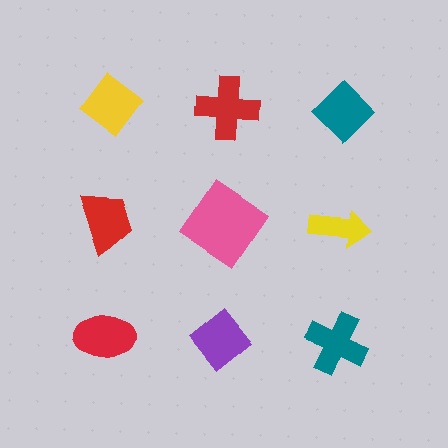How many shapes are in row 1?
3 shapes.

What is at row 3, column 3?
A teal cross.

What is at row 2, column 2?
A pink diamond.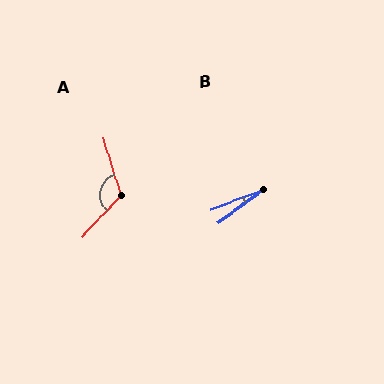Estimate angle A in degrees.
Approximately 119 degrees.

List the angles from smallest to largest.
B (16°), A (119°).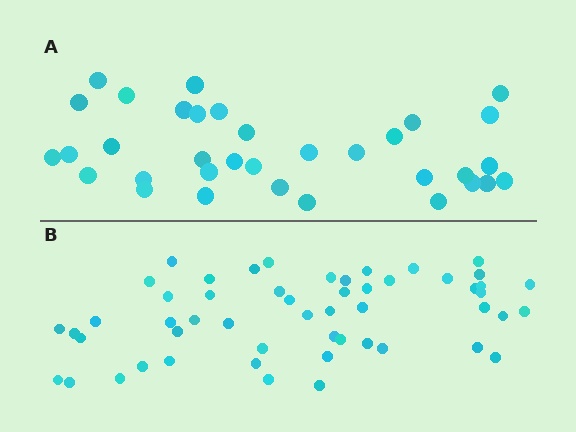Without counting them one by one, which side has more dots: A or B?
Region B (the bottom region) has more dots.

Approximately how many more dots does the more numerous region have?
Region B has approximately 20 more dots than region A.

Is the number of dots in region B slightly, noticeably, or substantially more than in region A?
Region B has substantially more. The ratio is roughly 1.6 to 1.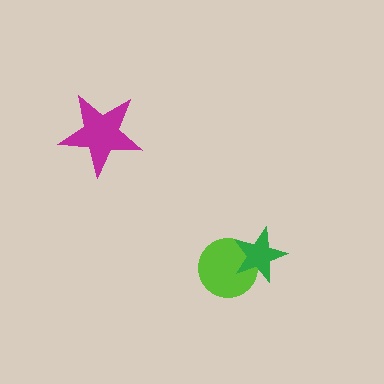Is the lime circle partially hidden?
Yes, it is partially covered by another shape.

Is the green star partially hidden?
No, no other shape covers it.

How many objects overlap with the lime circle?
1 object overlaps with the lime circle.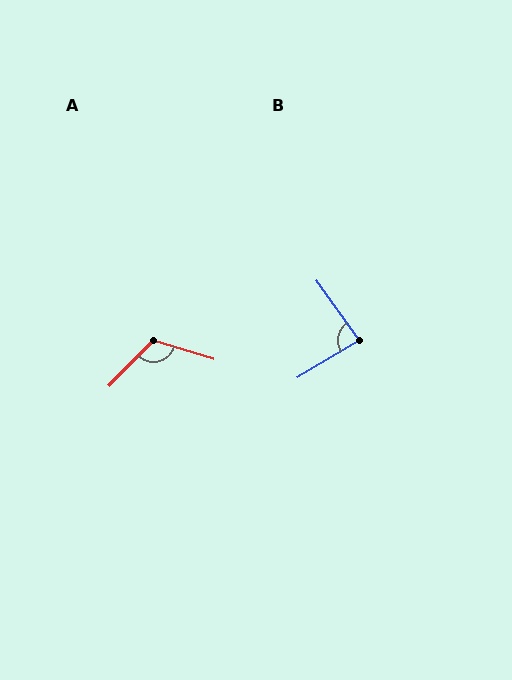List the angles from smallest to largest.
B (85°), A (118°).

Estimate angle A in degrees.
Approximately 118 degrees.